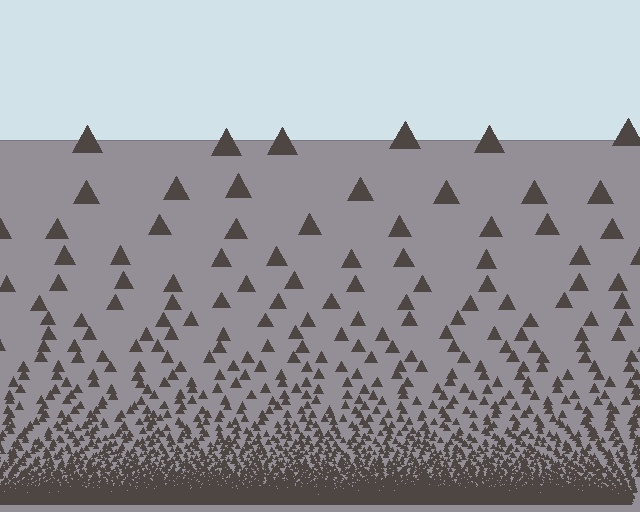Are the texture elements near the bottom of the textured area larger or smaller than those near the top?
Smaller. The gradient is inverted — elements near the bottom are smaller and denser.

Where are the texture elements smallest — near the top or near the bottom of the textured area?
Near the bottom.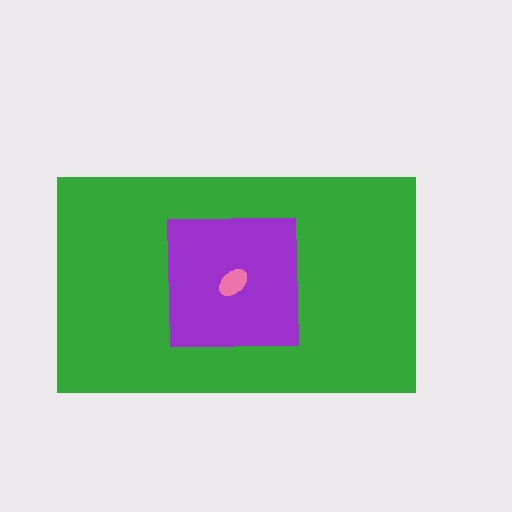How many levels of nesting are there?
3.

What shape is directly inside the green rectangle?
The purple square.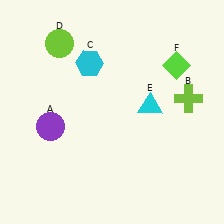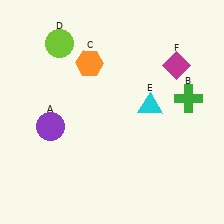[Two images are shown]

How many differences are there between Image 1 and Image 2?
There are 3 differences between the two images.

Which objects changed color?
B changed from lime to green. C changed from cyan to orange. F changed from lime to magenta.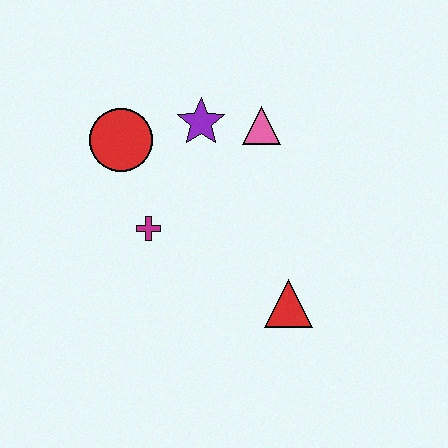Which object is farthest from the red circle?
The red triangle is farthest from the red circle.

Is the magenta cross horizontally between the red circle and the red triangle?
Yes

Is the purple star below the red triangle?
No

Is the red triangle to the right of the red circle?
Yes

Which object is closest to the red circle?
The purple star is closest to the red circle.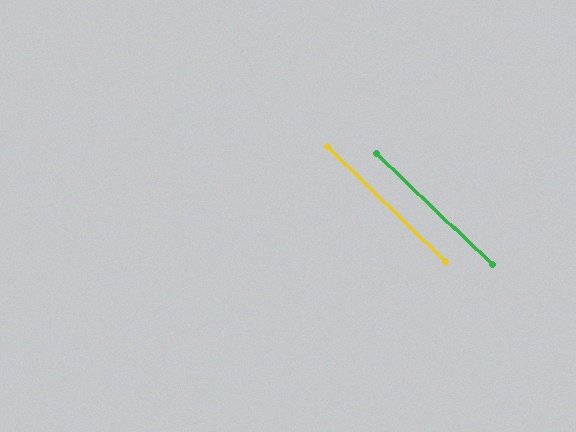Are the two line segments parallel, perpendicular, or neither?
Parallel — their directions differ by only 0.6°.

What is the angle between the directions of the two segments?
Approximately 1 degree.